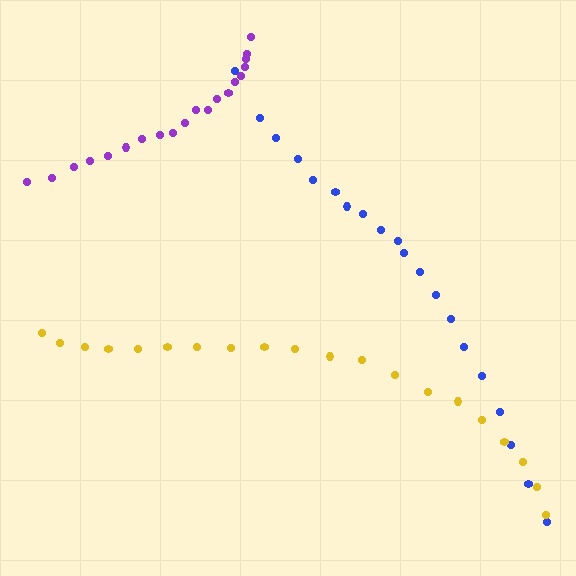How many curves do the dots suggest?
There are 3 distinct paths.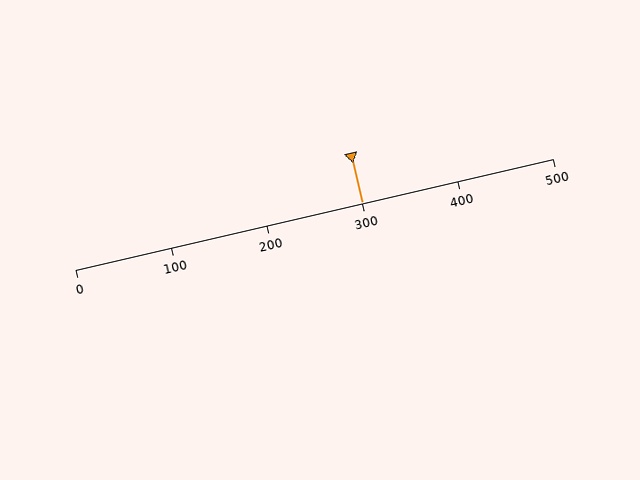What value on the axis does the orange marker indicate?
The marker indicates approximately 300.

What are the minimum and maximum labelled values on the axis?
The axis runs from 0 to 500.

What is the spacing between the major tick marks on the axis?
The major ticks are spaced 100 apart.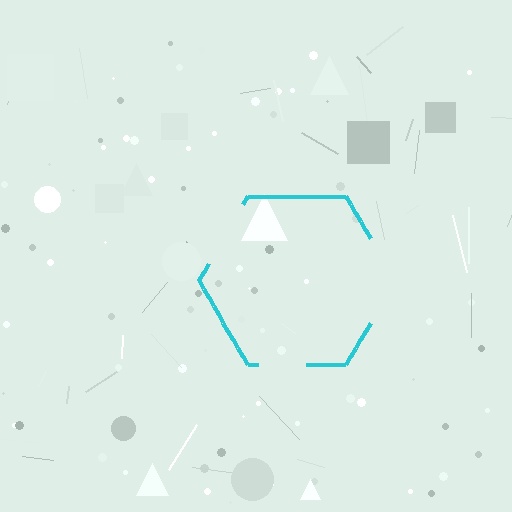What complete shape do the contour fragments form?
The contour fragments form a hexagon.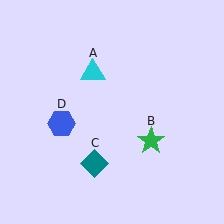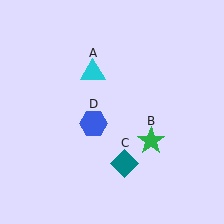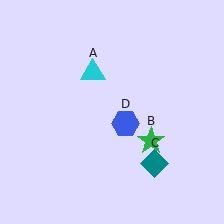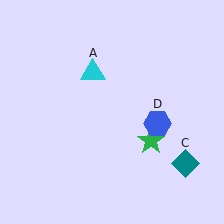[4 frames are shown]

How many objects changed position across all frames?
2 objects changed position: teal diamond (object C), blue hexagon (object D).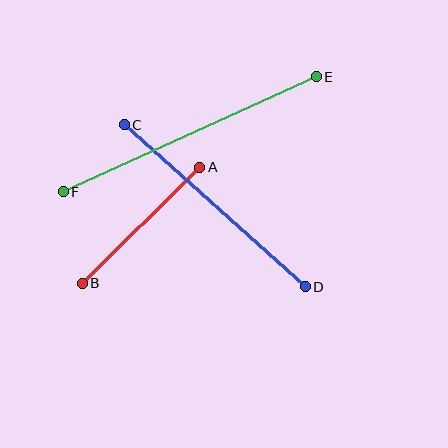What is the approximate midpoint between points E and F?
The midpoint is at approximately (190, 134) pixels.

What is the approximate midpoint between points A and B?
The midpoint is at approximately (141, 225) pixels.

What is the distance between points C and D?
The distance is approximately 243 pixels.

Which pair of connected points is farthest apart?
Points E and F are farthest apart.